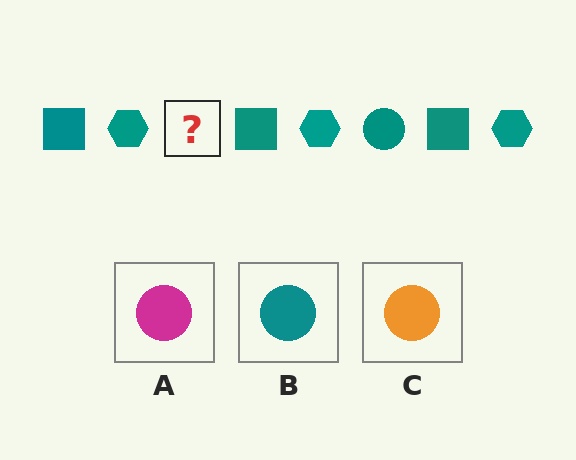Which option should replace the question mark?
Option B.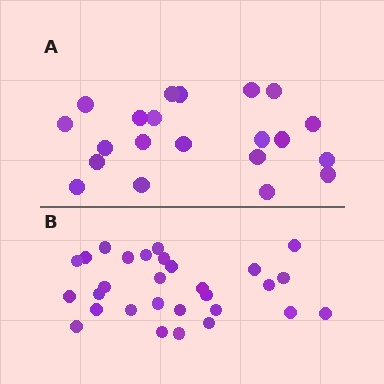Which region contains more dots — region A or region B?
Region B (the bottom region) has more dots.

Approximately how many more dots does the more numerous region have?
Region B has roughly 8 or so more dots than region A.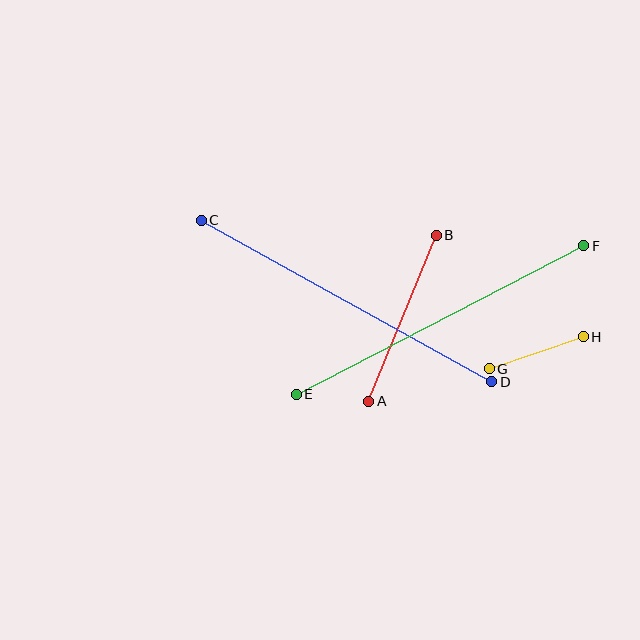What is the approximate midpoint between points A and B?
The midpoint is at approximately (403, 318) pixels.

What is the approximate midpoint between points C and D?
The midpoint is at approximately (346, 301) pixels.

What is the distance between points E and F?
The distance is approximately 324 pixels.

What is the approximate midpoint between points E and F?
The midpoint is at approximately (440, 320) pixels.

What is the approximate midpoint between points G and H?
The midpoint is at approximately (536, 353) pixels.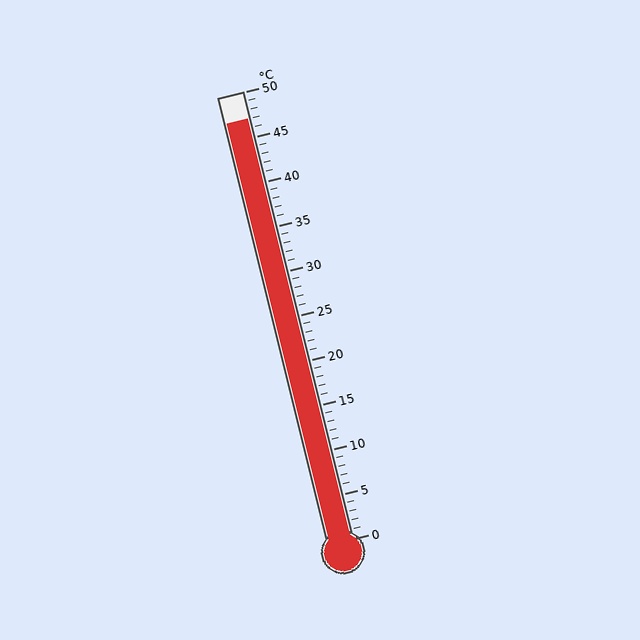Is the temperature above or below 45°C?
The temperature is above 45°C.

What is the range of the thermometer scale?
The thermometer scale ranges from 0°C to 50°C.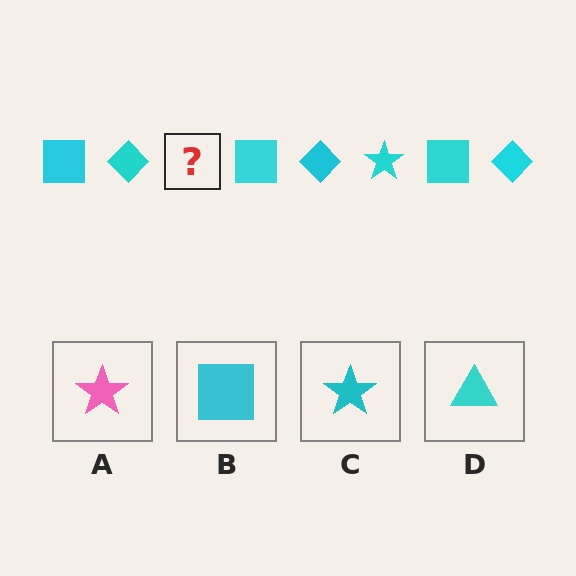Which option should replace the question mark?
Option C.